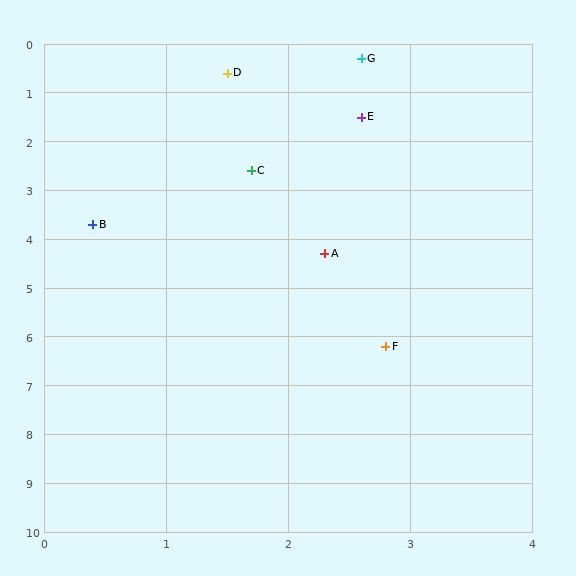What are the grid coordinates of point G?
Point G is at approximately (2.6, 0.3).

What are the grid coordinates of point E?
Point E is at approximately (2.6, 1.5).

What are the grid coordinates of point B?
Point B is at approximately (0.4, 3.7).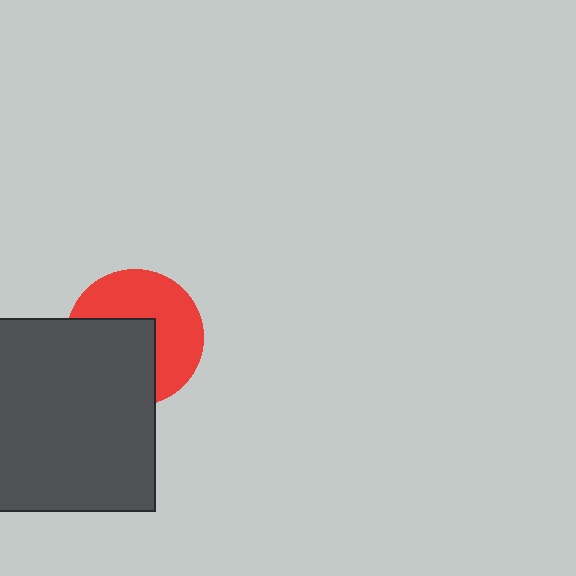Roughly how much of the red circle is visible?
About half of it is visible (roughly 54%).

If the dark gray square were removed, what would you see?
You would see the complete red circle.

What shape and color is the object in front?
The object in front is a dark gray square.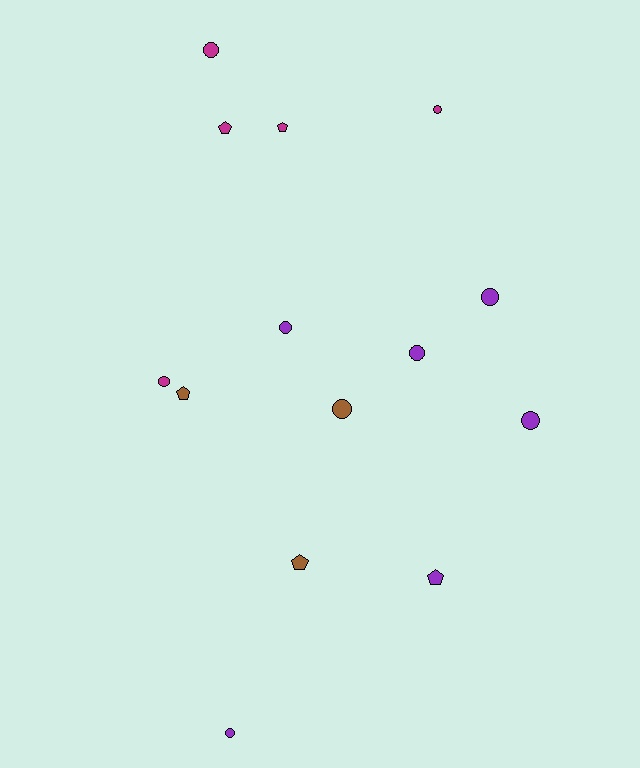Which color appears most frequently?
Purple, with 6 objects.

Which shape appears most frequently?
Circle, with 9 objects.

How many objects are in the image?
There are 14 objects.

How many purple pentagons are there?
There is 1 purple pentagon.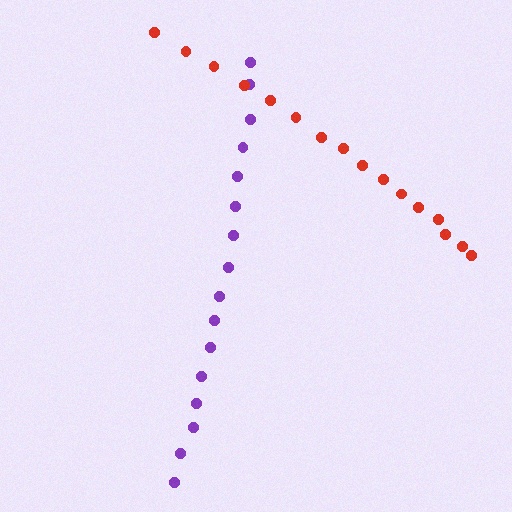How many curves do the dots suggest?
There are 2 distinct paths.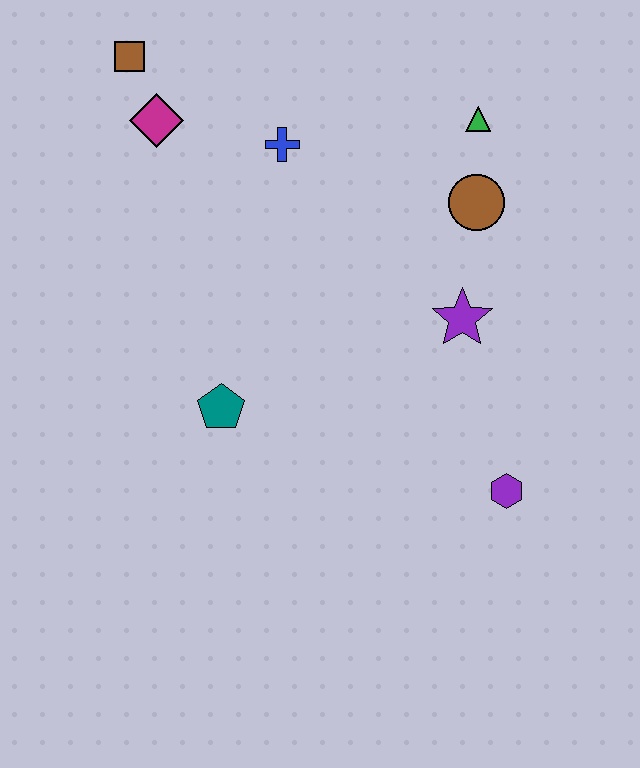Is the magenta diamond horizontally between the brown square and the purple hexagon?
Yes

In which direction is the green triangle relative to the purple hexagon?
The green triangle is above the purple hexagon.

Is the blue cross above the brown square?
No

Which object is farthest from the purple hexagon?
The brown square is farthest from the purple hexagon.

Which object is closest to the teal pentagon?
The purple star is closest to the teal pentagon.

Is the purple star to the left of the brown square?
No